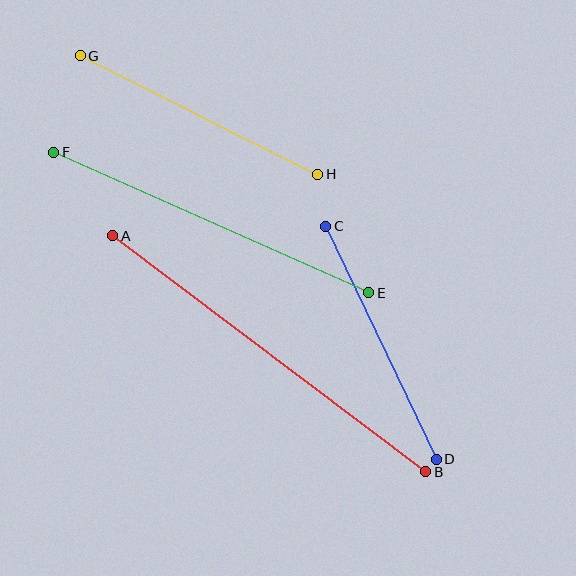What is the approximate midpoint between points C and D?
The midpoint is at approximately (381, 343) pixels.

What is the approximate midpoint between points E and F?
The midpoint is at approximately (211, 223) pixels.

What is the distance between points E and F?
The distance is approximately 345 pixels.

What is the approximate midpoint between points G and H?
The midpoint is at approximately (199, 115) pixels.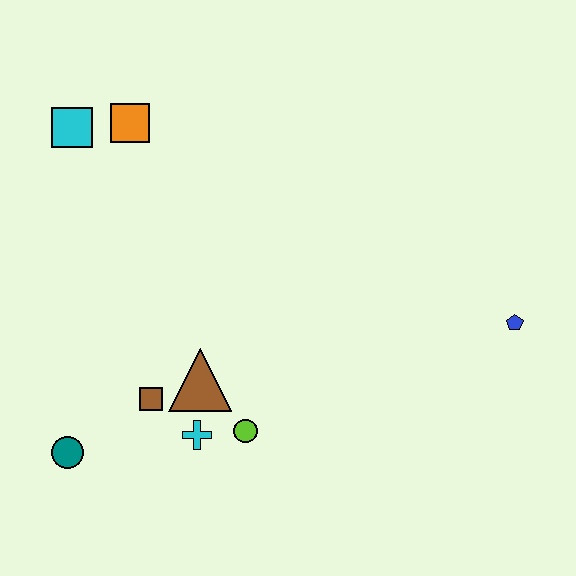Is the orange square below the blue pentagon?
No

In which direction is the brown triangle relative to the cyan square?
The brown triangle is below the cyan square.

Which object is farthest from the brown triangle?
The blue pentagon is farthest from the brown triangle.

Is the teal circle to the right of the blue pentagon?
No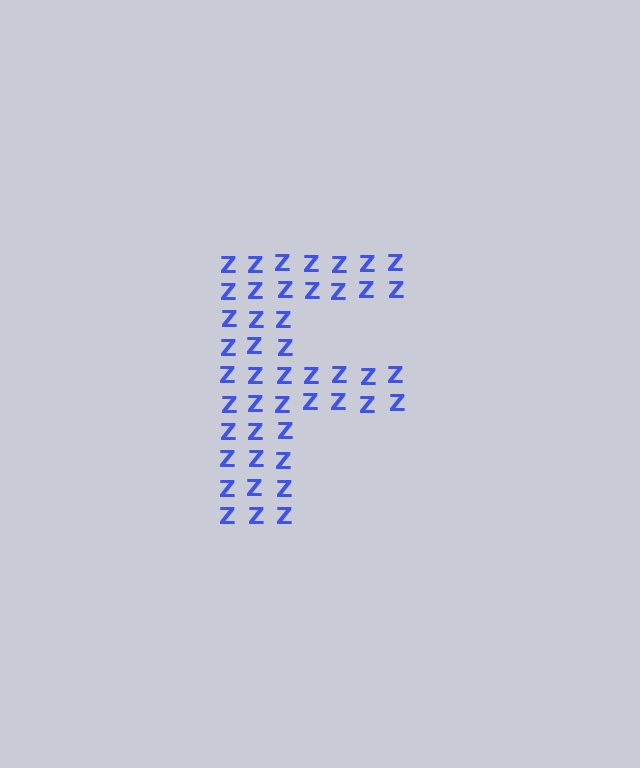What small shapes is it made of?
It is made of small letter Z's.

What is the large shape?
The large shape is the letter F.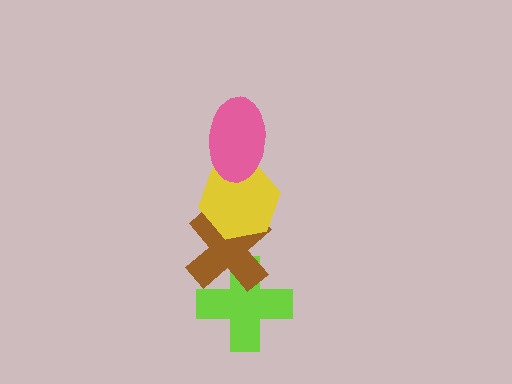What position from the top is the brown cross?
The brown cross is 3rd from the top.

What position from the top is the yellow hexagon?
The yellow hexagon is 2nd from the top.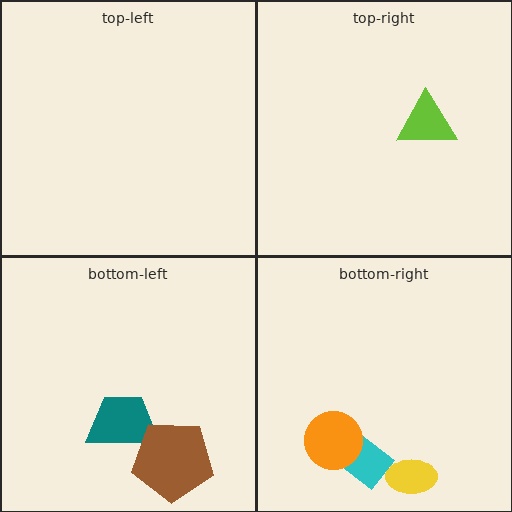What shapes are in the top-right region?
The lime triangle.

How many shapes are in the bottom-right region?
3.